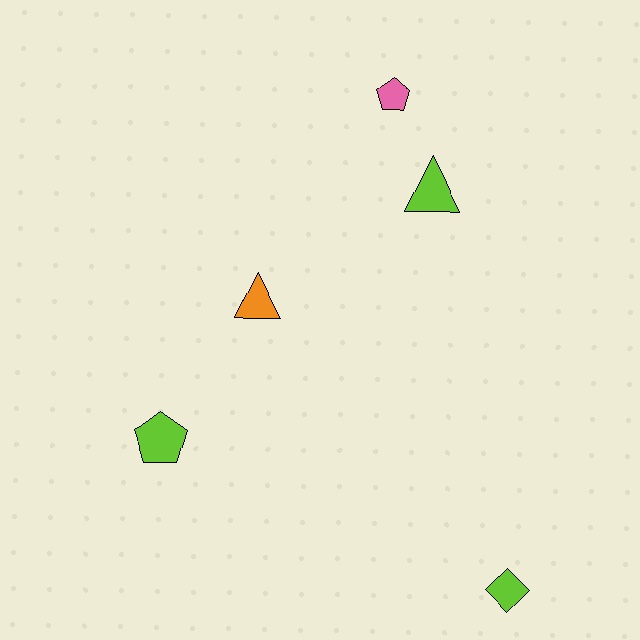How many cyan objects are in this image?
There are no cyan objects.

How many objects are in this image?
There are 5 objects.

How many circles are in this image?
There are no circles.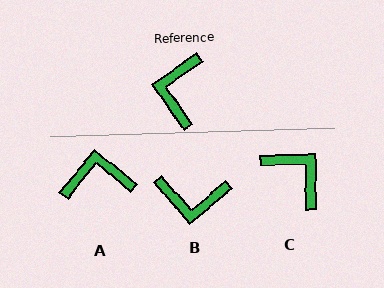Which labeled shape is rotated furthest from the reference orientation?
C, about 125 degrees away.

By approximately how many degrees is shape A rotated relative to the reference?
Approximately 74 degrees clockwise.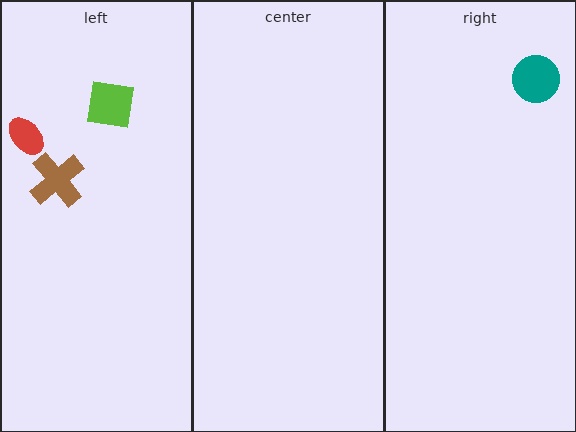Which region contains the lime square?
The left region.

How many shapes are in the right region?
1.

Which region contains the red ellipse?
The left region.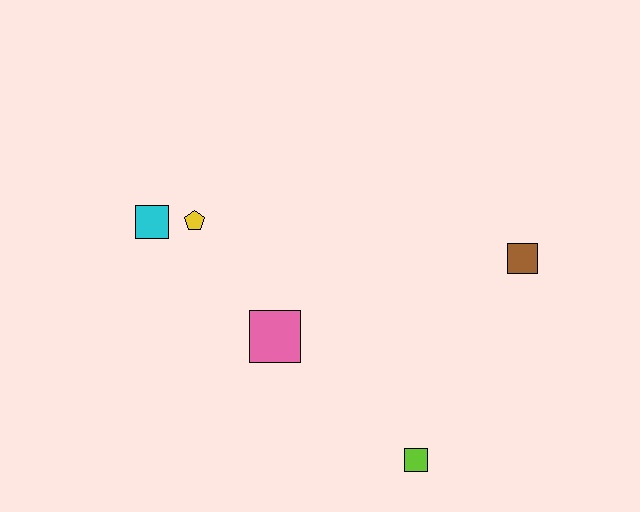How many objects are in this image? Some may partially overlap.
There are 5 objects.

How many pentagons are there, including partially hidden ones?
There is 1 pentagon.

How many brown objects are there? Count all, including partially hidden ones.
There is 1 brown object.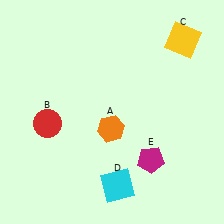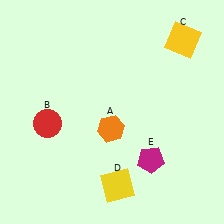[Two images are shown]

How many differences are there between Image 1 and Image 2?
There is 1 difference between the two images.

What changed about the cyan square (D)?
In Image 1, D is cyan. In Image 2, it changed to yellow.